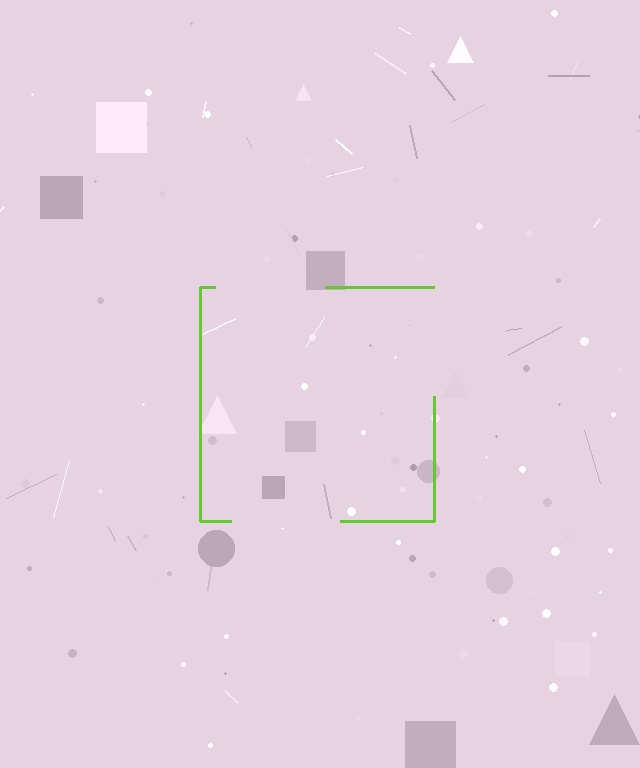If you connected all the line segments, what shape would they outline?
They would outline a square.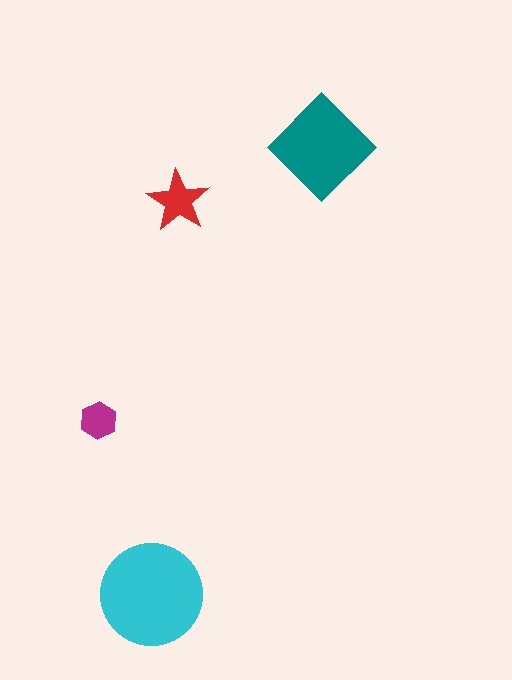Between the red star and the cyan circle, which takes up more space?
The cyan circle.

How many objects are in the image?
There are 4 objects in the image.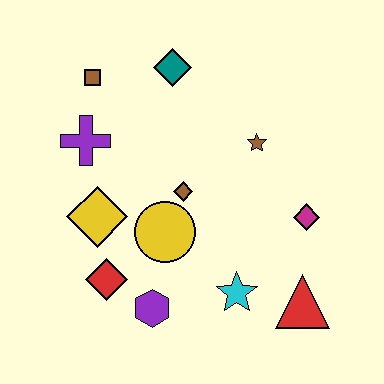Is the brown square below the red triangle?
No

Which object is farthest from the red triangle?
The brown square is farthest from the red triangle.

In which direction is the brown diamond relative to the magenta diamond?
The brown diamond is to the left of the magenta diamond.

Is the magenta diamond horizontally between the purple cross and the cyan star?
No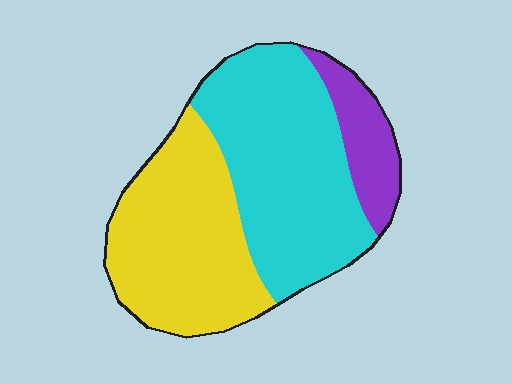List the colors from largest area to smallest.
From largest to smallest: cyan, yellow, purple.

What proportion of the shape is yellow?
Yellow covers about 40% of the shape.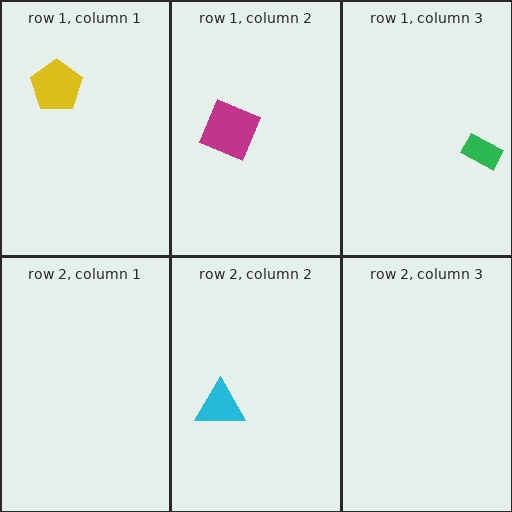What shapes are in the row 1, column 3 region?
The green rectangle.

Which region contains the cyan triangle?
The row 2, column 2 region.